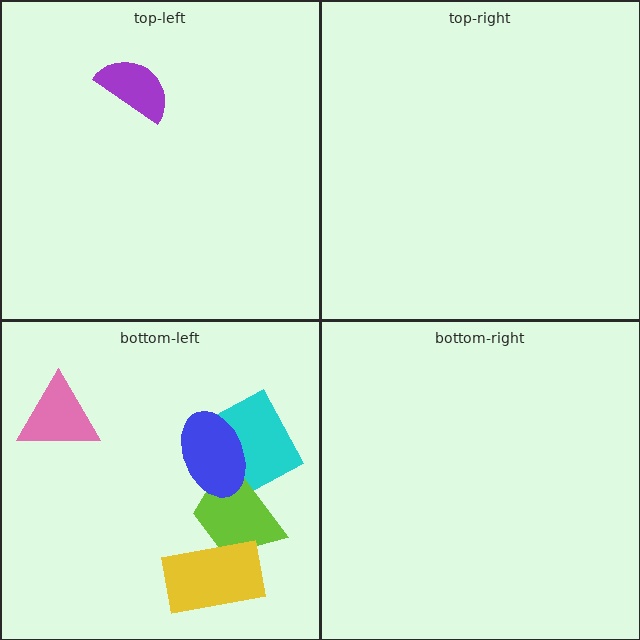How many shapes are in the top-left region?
1.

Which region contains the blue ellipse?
The bottom-left region.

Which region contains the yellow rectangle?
The bottom-left region.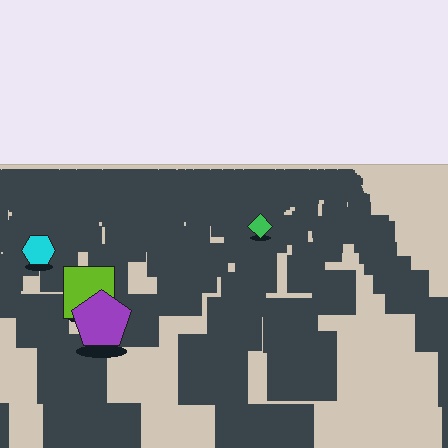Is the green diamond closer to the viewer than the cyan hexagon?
No. The cyan hexagon is closer — you can tell from the texture gradient: the ground texture is coarser near it.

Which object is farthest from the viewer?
The green diamond is farthest from the viewer. It appears smaller and the ground texture around it is denser.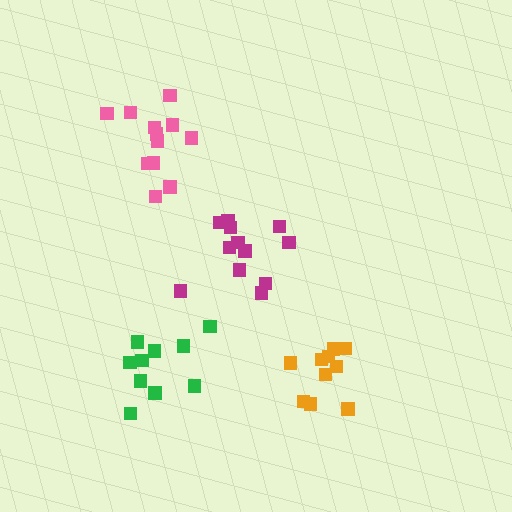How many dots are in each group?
Group 1: 12 dots, Group 2: 10 dots, Group 3: 10 dots, Group 4: 12 dots (44 total).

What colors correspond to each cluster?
The clusters are colored: magenta, green, orange, pink.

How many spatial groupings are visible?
There are 4 spatial groupings.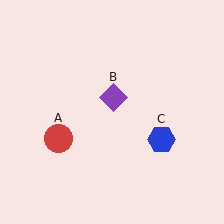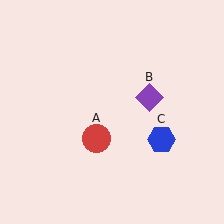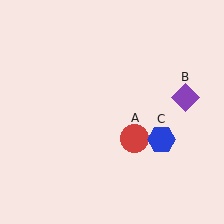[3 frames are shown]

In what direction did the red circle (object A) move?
The red circle (object A) moved right.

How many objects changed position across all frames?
2 objects changed position: red circle (object A), purple diamond (object B).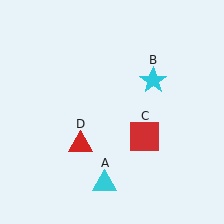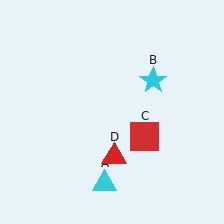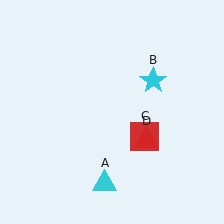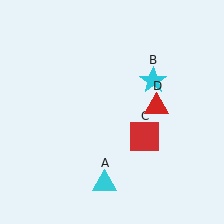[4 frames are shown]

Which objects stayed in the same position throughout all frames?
Cyan triangle (object A) and cyan star (object B) and red square (object C) remained stationary.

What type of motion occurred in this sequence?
The red triangle (object D) rotated counterclockwise around the center of the scene.